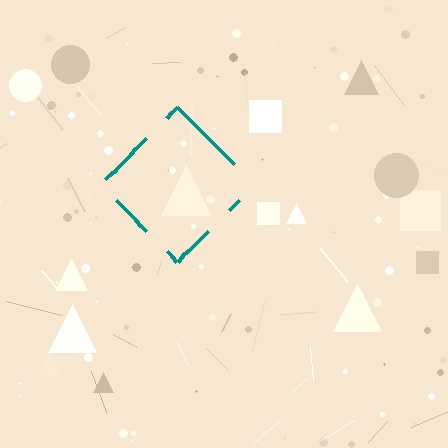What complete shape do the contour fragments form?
The contour fragments form a diamond.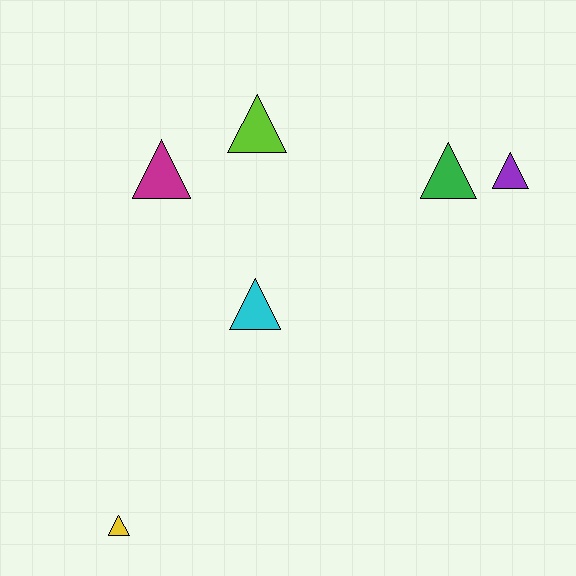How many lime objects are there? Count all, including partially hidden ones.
There is 1 lime object.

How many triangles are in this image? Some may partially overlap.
There are 6 triangles.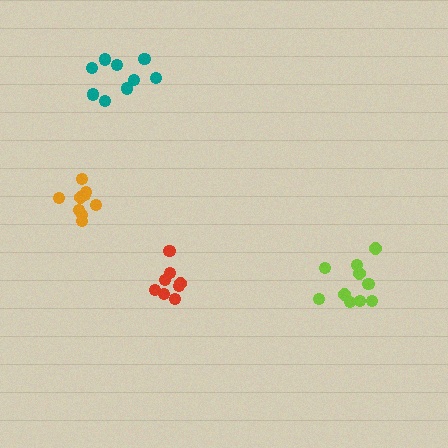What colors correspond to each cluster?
The clusters are colored: lime, orange, red, teal.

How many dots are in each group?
Group 1: 10 dots, Group 2: 9 dots, Group 3: 8 dots, Group 4: 9 dots (36 total).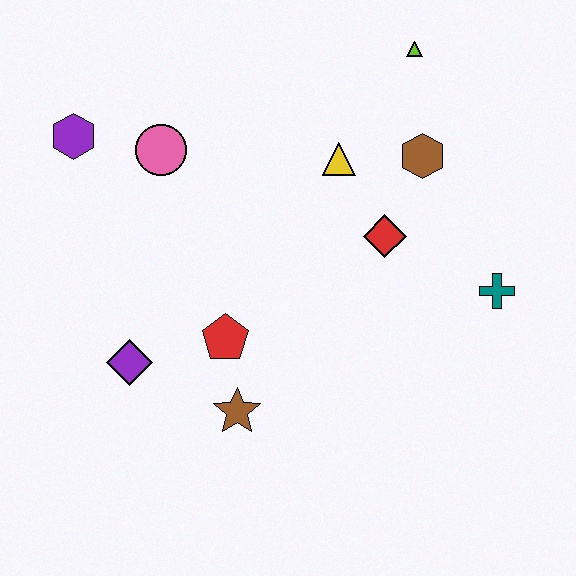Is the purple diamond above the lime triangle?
No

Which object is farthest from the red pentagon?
The lime triangle is farthest from the red pentagon.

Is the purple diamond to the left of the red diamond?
Yes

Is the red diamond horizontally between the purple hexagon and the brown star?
No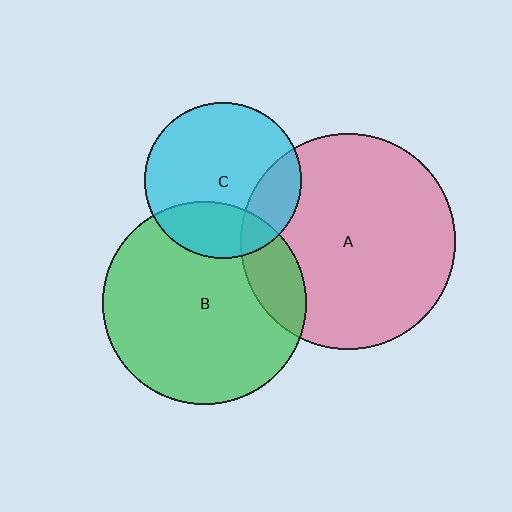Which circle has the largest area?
Circle A (pink).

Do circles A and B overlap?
Yes.